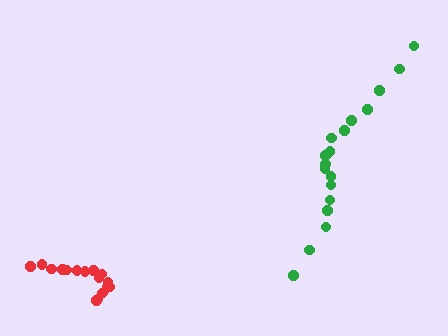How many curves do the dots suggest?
There are 2 distinct paths.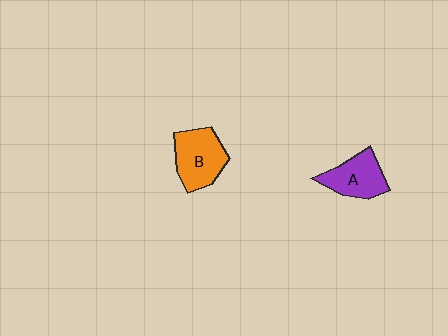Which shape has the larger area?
Shape B (orange).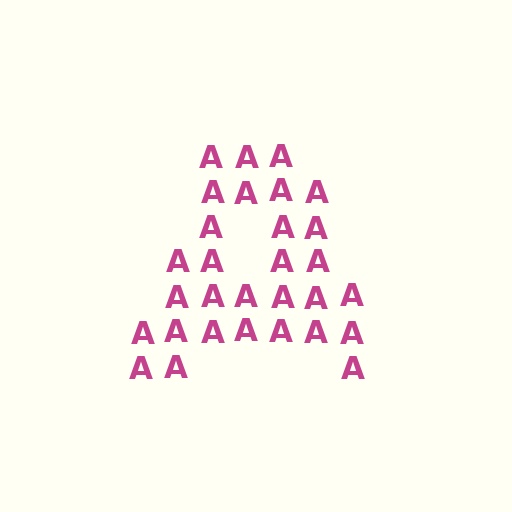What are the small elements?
The small elements are letter A's.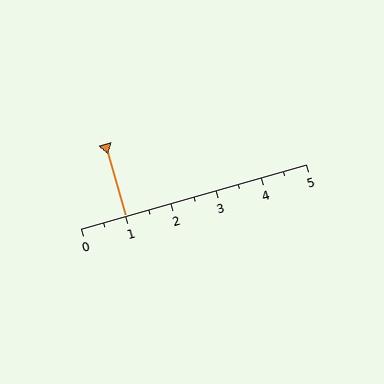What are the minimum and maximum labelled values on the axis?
The axis runs from 0 to 5.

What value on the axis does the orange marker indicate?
The marker indicates approximately 1.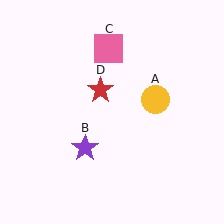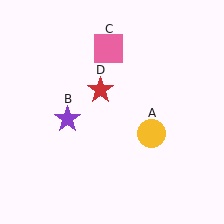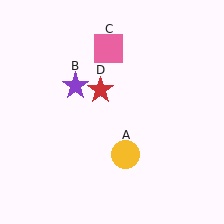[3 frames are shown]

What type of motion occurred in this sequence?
The yellow circle (object A), purple star (object B) rotated clockwise around the center of the scene.